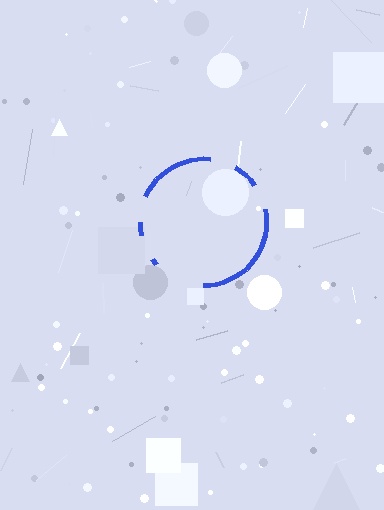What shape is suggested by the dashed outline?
The dashed outline suggests a circle.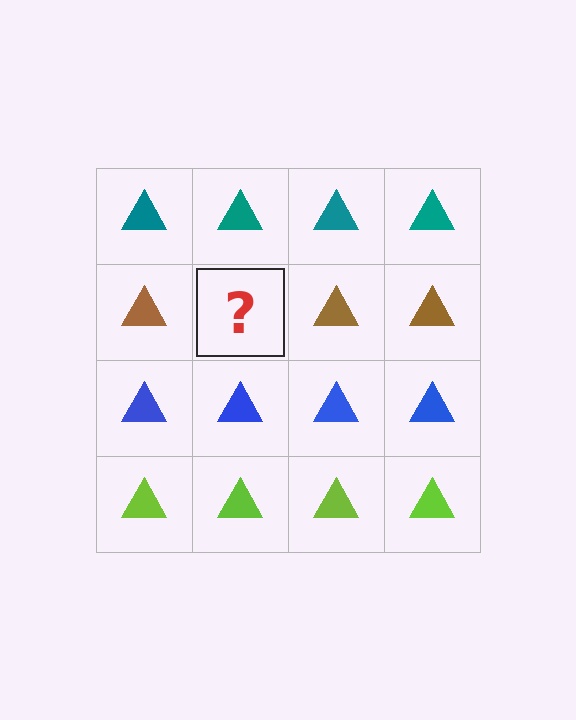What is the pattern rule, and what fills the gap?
The rule is that each row has a consistent color. The gap should be filled with a brown triangle.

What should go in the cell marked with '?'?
The missing cell should contain a brown triangle.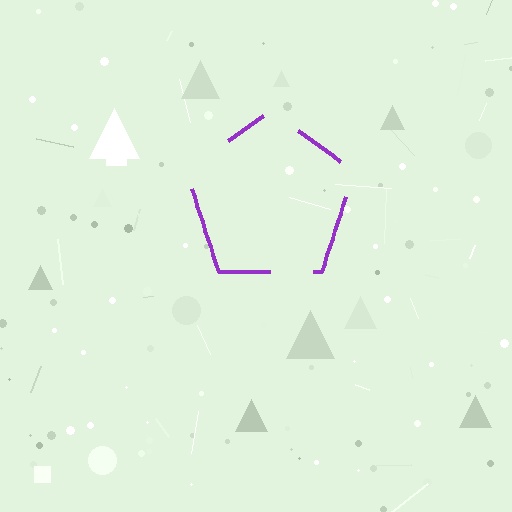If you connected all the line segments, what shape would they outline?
They would outline a pentagon.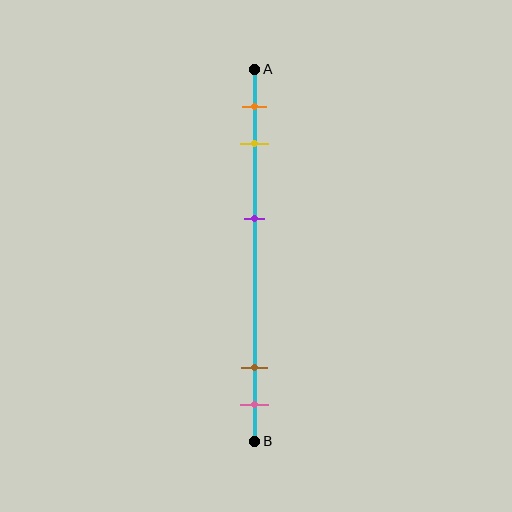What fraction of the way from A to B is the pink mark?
The pink mark is approximately 90% (0.9) of the way from A to B.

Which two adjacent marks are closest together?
The brown and pink marks are the closest adjacent pair.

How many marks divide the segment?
There are 5 marks dividing the segment.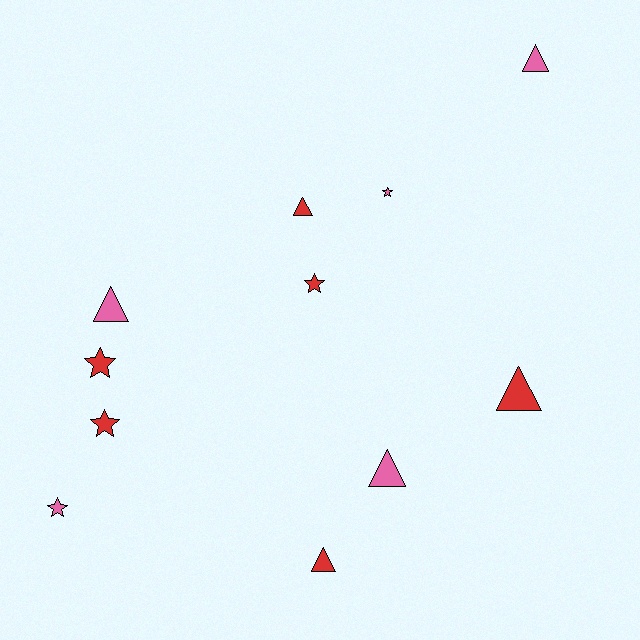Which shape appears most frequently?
Triangle, with 6 objects.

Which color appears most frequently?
Red, with 6 objects.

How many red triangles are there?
There are 3 red triangles.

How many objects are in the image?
There are 11 objects.